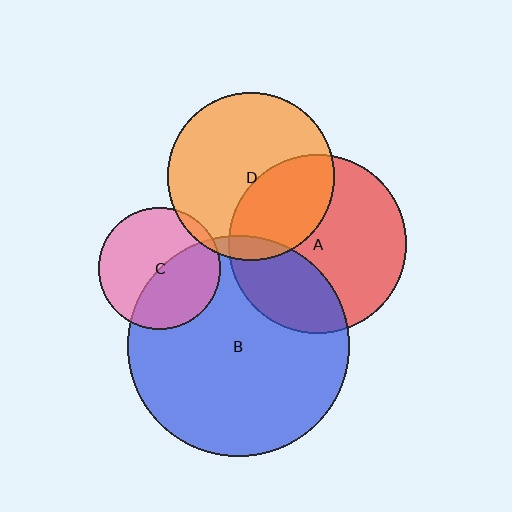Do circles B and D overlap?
Yes.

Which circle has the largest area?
Circle B (blue).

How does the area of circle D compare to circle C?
Approximately 1.9 times.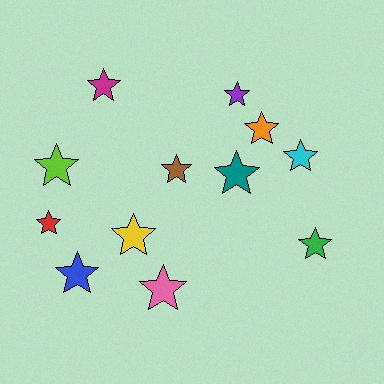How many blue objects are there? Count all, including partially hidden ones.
There is 1 blue object.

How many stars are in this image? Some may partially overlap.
There are 12 stars.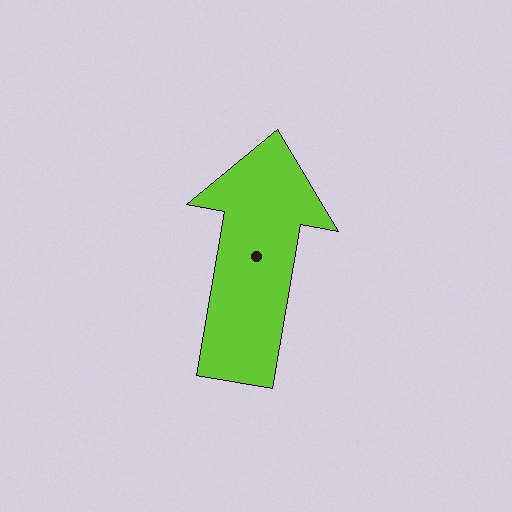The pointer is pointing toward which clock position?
Roughly 12 o'clock.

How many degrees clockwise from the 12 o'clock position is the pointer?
Approximately 10 degrees.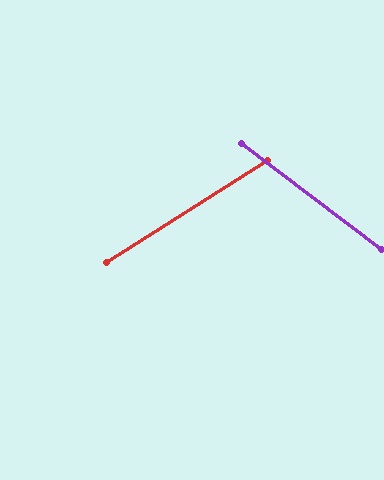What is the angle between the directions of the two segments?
Approximately 69 degrees.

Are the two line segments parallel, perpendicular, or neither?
Neither parallel nor perpendicular — they differ by about 69°.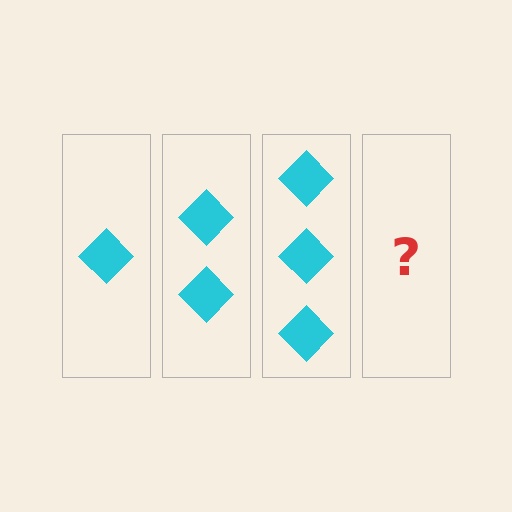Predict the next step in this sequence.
The next step is 4 diamonds.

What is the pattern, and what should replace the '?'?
The pattern is that each step adds one more diamond. The '?' should be 4 diamonds.